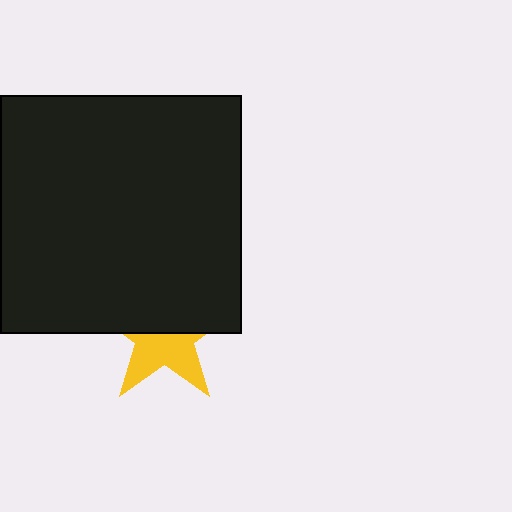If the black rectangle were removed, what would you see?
You would see the complete yellow star.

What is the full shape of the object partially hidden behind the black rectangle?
The partially hidden object is a yellow star.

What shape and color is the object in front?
The object in front is a black rectangle.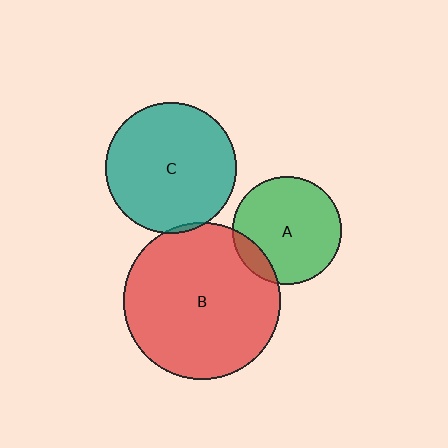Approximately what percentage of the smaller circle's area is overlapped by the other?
Approximately 5%.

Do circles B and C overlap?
Yes.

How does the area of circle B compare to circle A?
Approximately 2.1 times.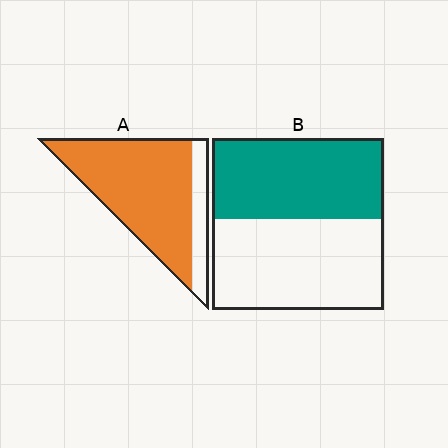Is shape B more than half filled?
Roughly half.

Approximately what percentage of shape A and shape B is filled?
A is approximately 80% and B is approximately 45%.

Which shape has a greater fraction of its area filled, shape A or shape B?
Shape A.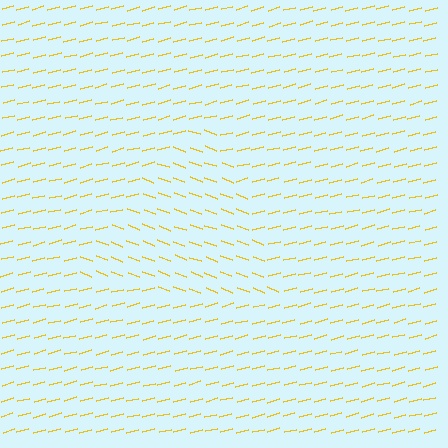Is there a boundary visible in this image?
Yes, there is a texture boundary formed by a change in line orientation.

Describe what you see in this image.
The image is filled with small yellow line segments. A triangle region in the image has lines oriented differently from the surrounding lines, creating a visible texture boundary.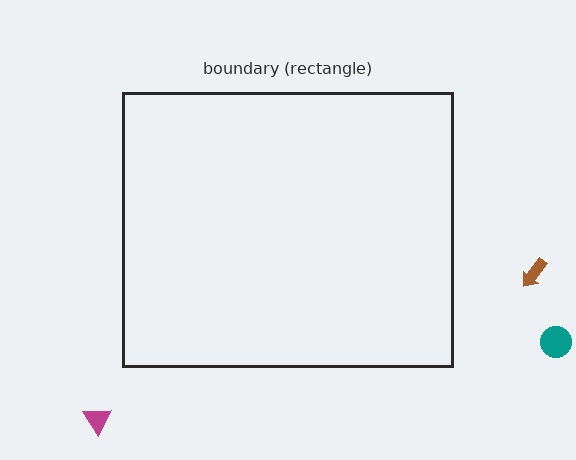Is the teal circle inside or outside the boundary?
Outside.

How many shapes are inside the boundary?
0 inside, 3 outside.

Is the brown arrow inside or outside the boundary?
Outside.